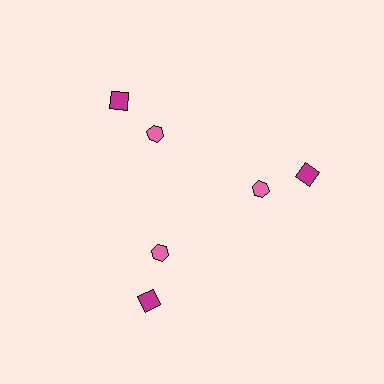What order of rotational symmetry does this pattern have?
This pattern has 3-fold rotational symmetry.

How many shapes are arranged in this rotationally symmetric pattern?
There are 6 shapes, arranged in 3 groups of 2.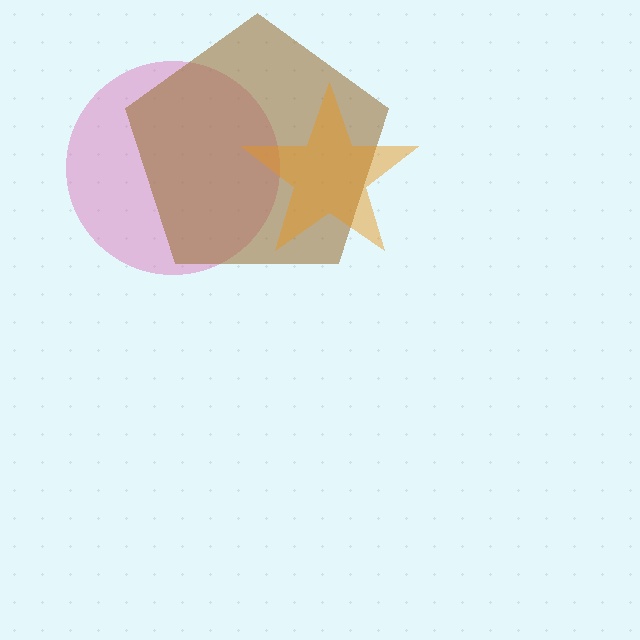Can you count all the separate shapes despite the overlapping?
Yes, there are 3 separate shapes.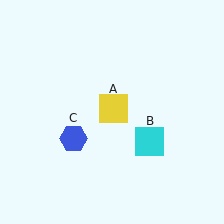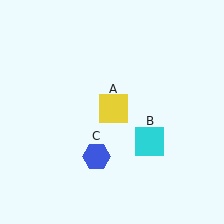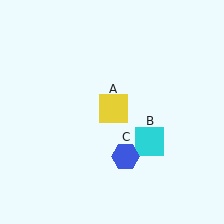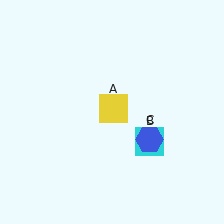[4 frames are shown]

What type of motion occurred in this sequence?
The blue hexagon (object C) rotated counterclockwise around the center of the scene.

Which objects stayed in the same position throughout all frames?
Yellow square (object A) and cyan square (object B) remained stationary.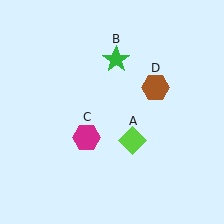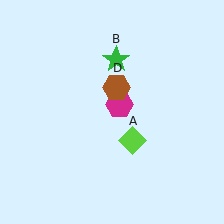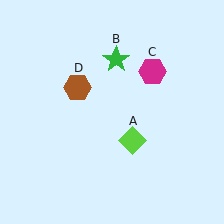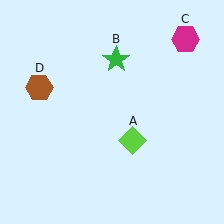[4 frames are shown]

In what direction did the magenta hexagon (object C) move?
The magenta hexagon (object C) moved up and to the right.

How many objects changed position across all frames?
2 objects changed position: magenta hexagon (object C), brown hexagon (object D).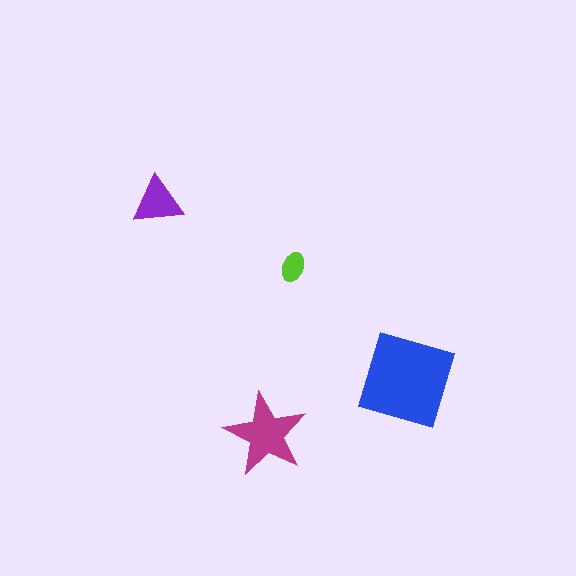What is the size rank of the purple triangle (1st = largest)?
3rd.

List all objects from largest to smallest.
The blue square, the magenta star, the purple triangle, the lime ellipse.